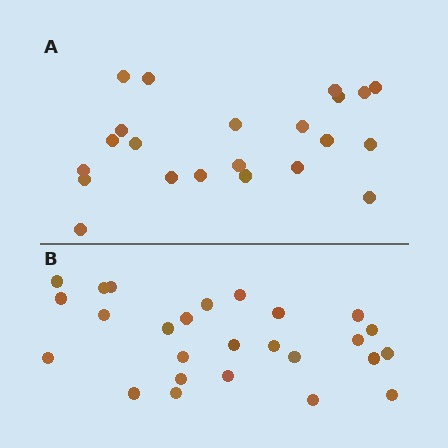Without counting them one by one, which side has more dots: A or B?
Region B (the bottom region) has more dots.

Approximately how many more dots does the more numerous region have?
Region B has about 4 more dots than region A.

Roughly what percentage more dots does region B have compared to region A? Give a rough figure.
About 20% more.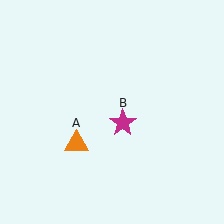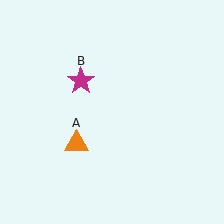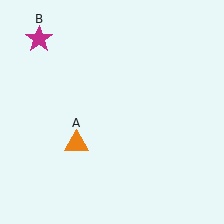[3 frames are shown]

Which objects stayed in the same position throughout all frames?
Orange triangle (object A) remained stationary.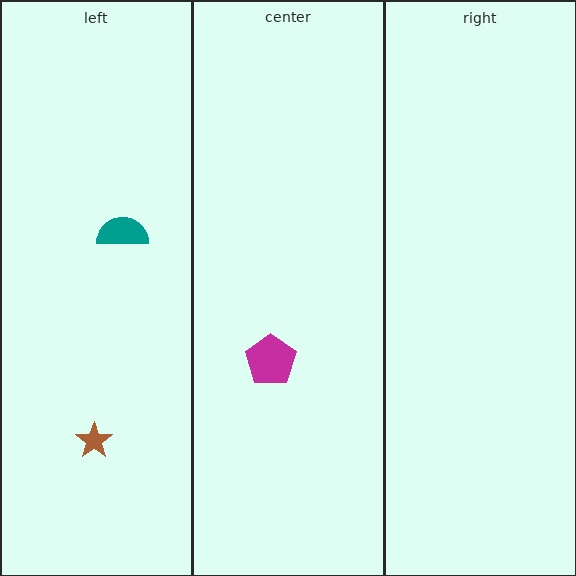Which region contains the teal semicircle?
The left region.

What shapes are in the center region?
The magenta pentagon.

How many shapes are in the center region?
1.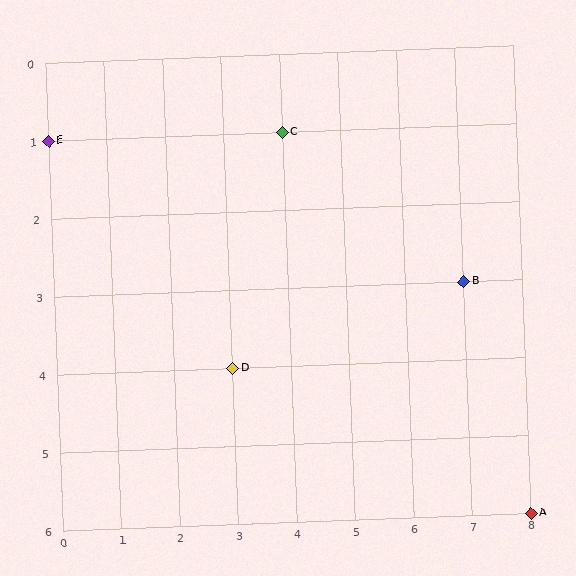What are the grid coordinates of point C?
Point C is at grid coordinates (4, 1).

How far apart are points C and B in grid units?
Points C and B are 3 columns and 2 rows apart (about 3.6 grid units diagonally).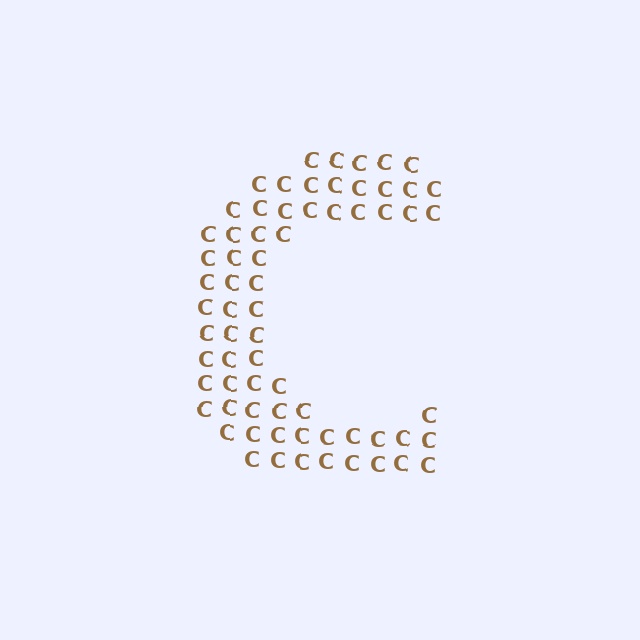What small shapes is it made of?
It is made of small letter C's.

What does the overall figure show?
The overall figure shows the letter C.